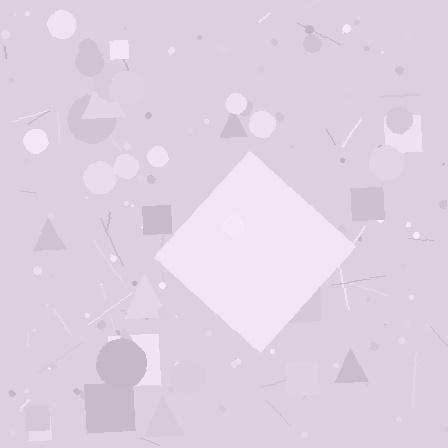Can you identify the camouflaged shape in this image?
The camouflaged shape is a diamond.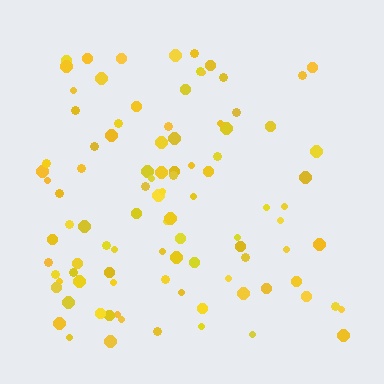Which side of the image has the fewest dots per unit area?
The right.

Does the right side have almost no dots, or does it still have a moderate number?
Still a moderate number, just noticeably fewer than the left.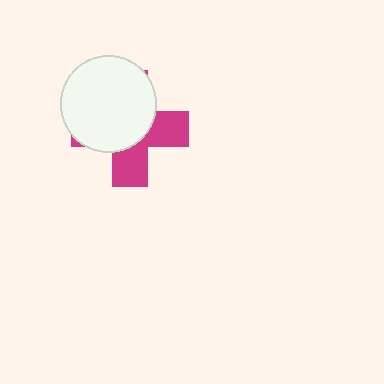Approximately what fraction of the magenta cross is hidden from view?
Roughly 59% of the magenta cross is hidden behind the white circle.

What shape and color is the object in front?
The object in front is a white circle.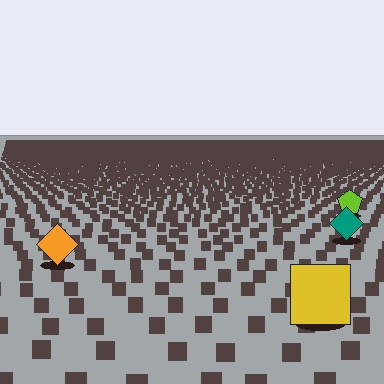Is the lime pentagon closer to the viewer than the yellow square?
No. The yellow square is closer — you can tell from the texture gradient: the ground texture is coarser near it.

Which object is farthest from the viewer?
The lime pentagon is farthest from the viewer. It appears smaller and the ground texture around it is denser.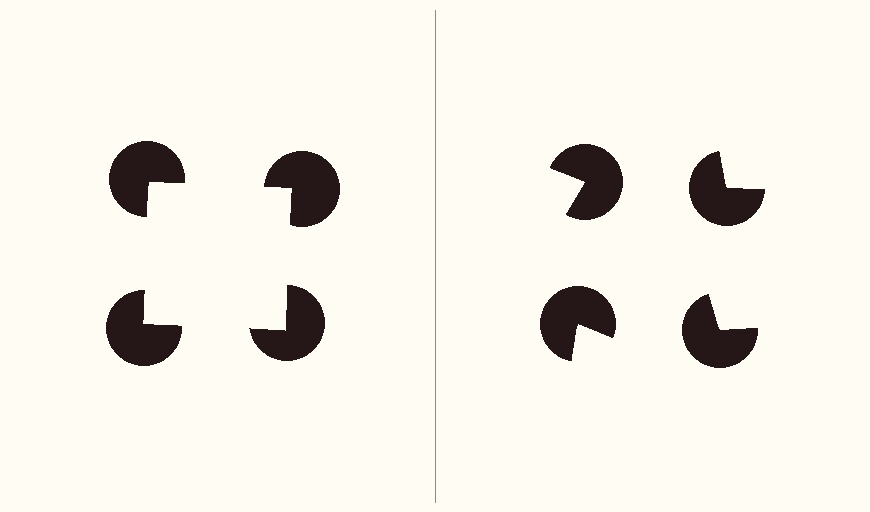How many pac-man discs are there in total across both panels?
8 — 4 on each side.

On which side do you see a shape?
An illusory square appears on the left side. On the right side the wedge cuts are rotated, so no coherent shape forms.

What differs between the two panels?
The pac-man discs are positioned identically on both sides; only the wedge orientations differ. On the left they align to a square; on the right they are misaligned.